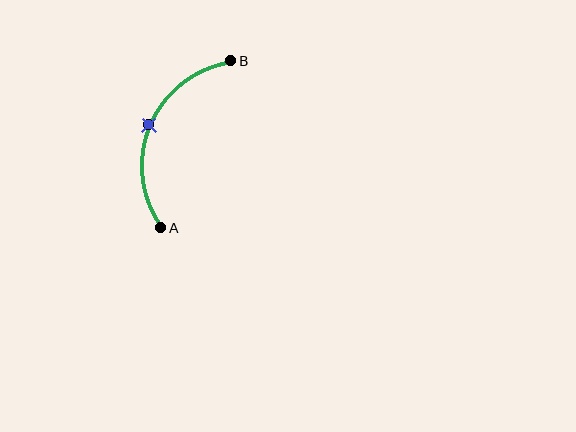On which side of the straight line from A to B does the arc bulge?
The arc bulges to the left of the straight line connecting A and B.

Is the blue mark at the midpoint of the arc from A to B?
Yes. The blue mark lies on the arc at equal arc-length from both A and B — it is the arc midpoint.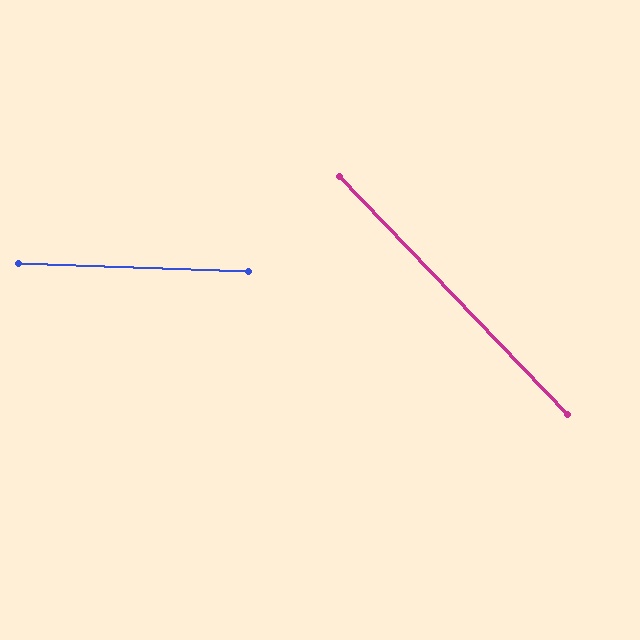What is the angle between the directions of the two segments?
Approximately 44 degrees.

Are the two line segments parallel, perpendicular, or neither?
Neither parallel nor perpendicular — they differ by about 44°.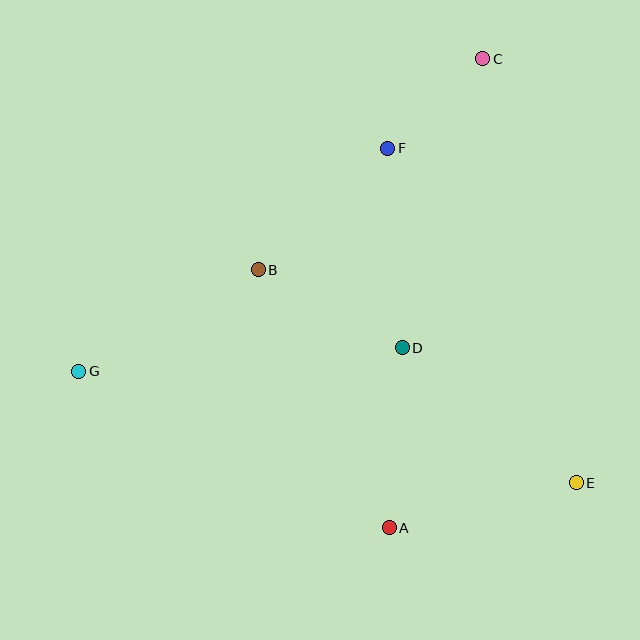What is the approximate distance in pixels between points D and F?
The distance between D and F is approximately 200 pixels.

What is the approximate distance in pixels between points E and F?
The distance between E and F is approximately 384 pixels.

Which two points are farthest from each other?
Points C and G are farthest from each other.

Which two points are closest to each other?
Points C and F are closest to each other.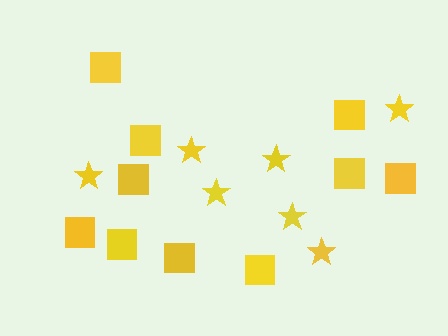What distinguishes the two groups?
There are 2 groups: one group of stars (7) and one group of squares (10).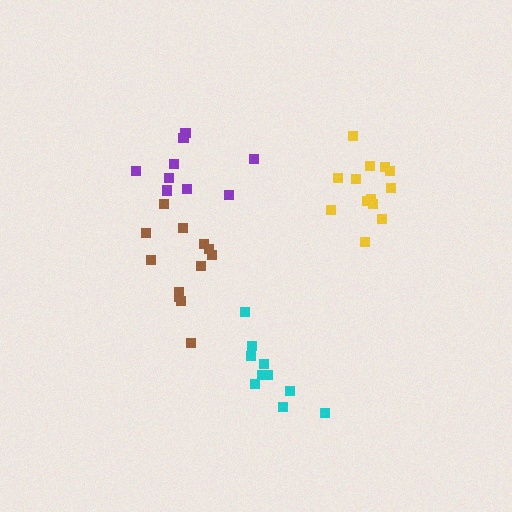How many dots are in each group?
Group 1: 10 dots, Group 2: 9 dots, Group 3: 13 dots, Group 4: 12 dots (44 total).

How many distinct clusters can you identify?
There are 4 distinct clusters.